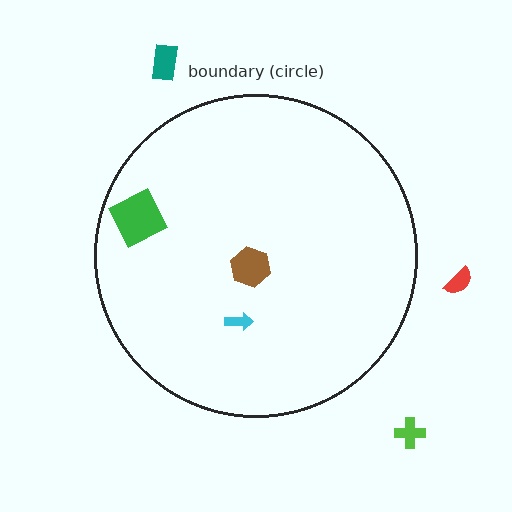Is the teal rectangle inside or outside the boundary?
Outside.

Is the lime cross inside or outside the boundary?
Outside.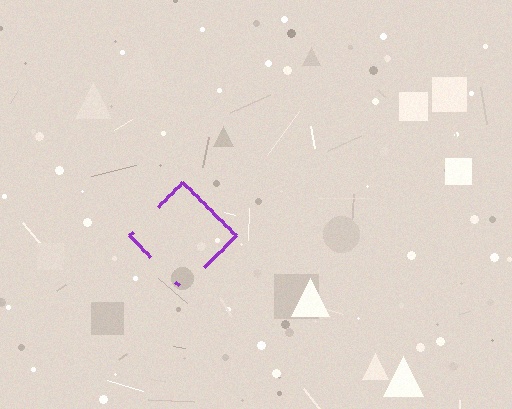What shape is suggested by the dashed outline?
The dashed outline suggests a diamond.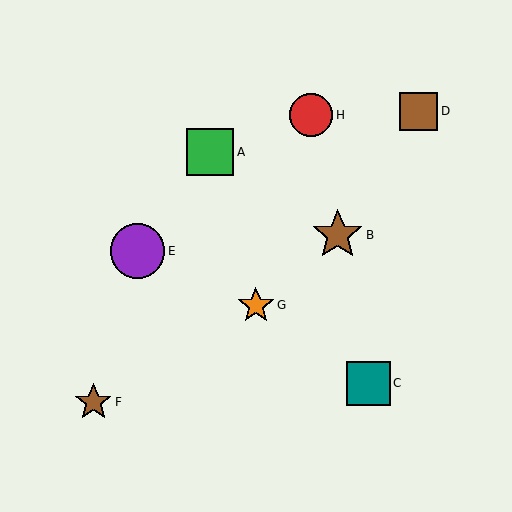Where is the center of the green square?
The center of the green square is at (210, 152).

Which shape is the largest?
The purple circle (labeled E) is the largest.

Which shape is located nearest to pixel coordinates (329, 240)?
The brown star (labeled B) at (338, 235) is nearest to that location.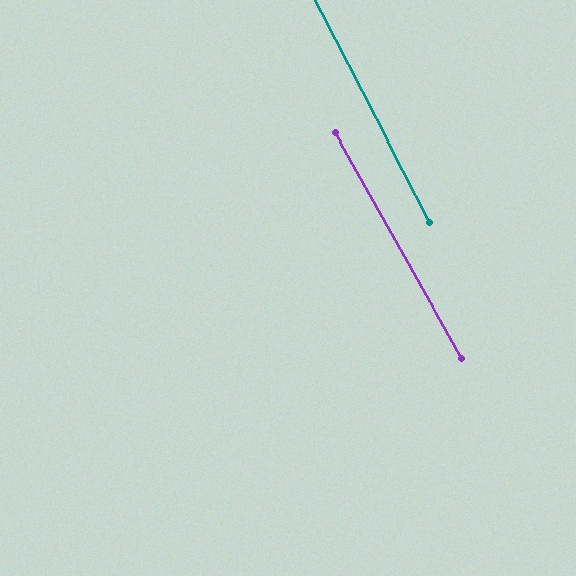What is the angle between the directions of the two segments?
Approximately 2 degrees.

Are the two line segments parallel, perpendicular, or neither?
Parallel — their directions differ by only 2.0°.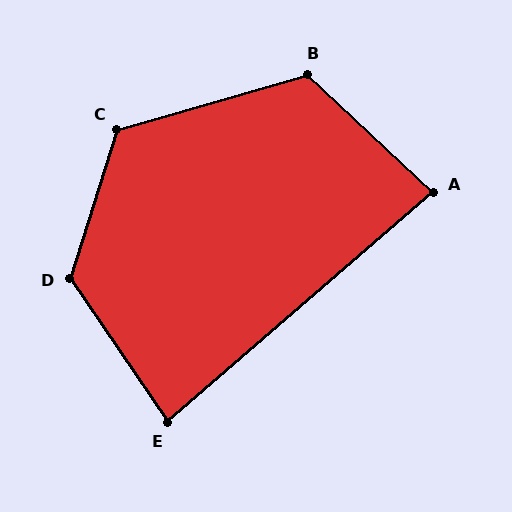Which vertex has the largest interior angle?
D, at approximately 128 degrees.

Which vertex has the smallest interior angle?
E, at approximately 84 degrees.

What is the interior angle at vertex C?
Approximately 124 degrees (obtuse).